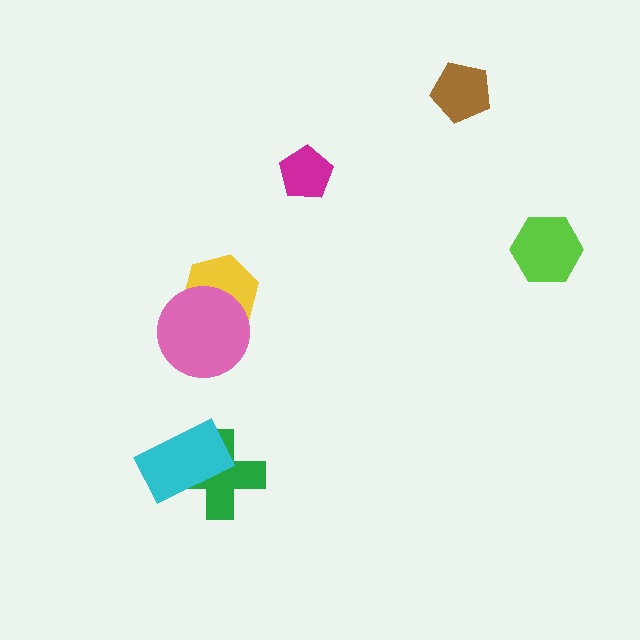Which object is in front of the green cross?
The cyan rectangle is in front of the green cross.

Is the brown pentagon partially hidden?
No, no other shape covers it.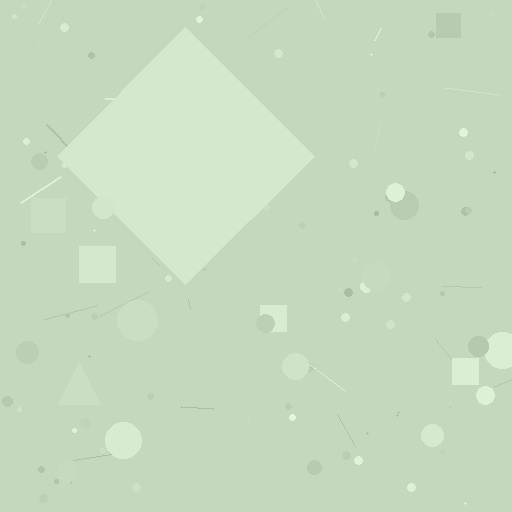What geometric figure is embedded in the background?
A diamond is embedded in the background.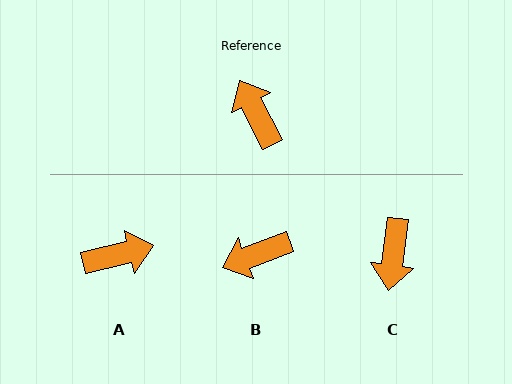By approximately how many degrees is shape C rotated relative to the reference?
Approximately 145 degrees counter-clockwise.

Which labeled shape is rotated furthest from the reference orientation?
C, about 145 degrees away.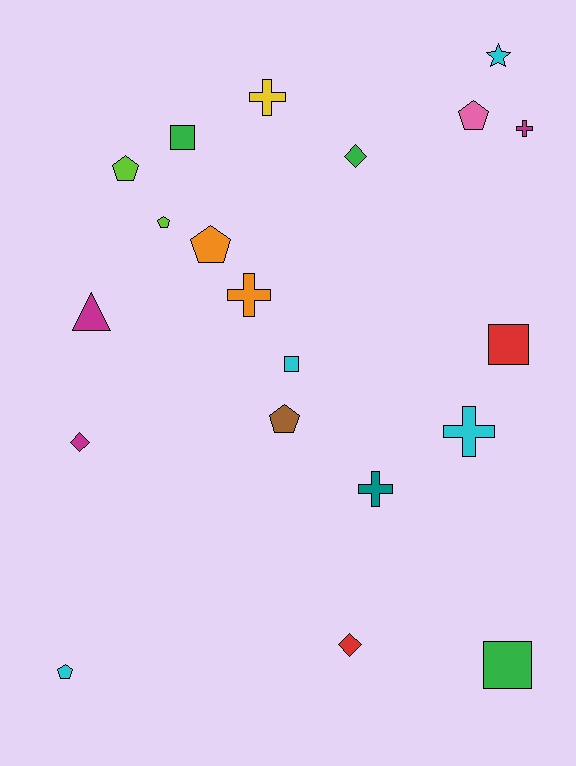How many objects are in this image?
There are 20 objects.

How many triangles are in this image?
There is 1 triangle.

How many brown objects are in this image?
There is 1 brown object.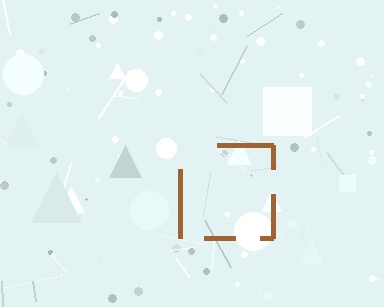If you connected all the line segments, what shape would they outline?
They would outline a square.